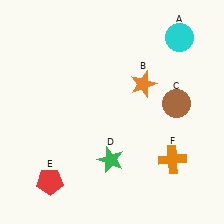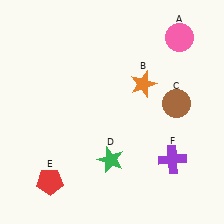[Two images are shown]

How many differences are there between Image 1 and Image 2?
There are 2 differences between the two images.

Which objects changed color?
A changed from cyan to pink. F changed from orange to purple.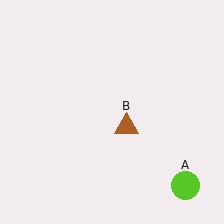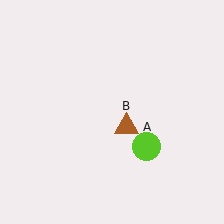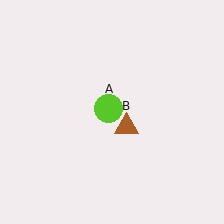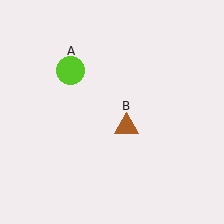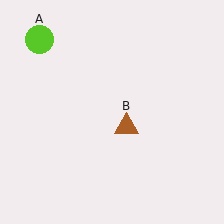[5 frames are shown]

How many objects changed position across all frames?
1 object changed position: lime circle (object A).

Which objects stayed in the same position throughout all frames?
Brown triangle (object B) remained stationary.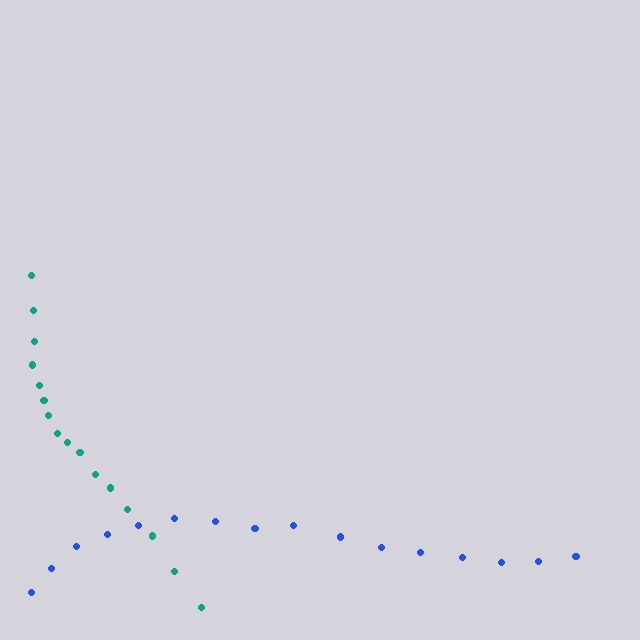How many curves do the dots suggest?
There are 2 distinct paths.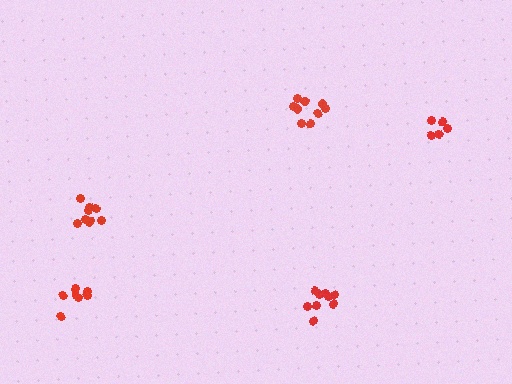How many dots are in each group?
Group 1: 5 dots, Group 2: 7 dots, Group 3: 9 dots, Group 4: 9 dots, Group 5: 9 dots (39 total).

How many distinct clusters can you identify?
There are 5 distinct clusters.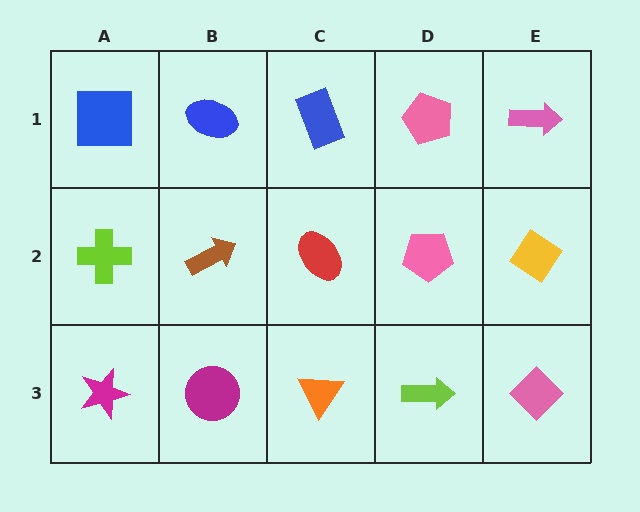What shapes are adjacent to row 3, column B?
A brown arrow (row 2, column B), a magenta star (row 3, column A), an orange triangle (row 3, column C).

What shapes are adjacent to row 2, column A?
A blue square (row 1, column A), a magenta star (row 3, column A), a brown arrow (row 2, column B).